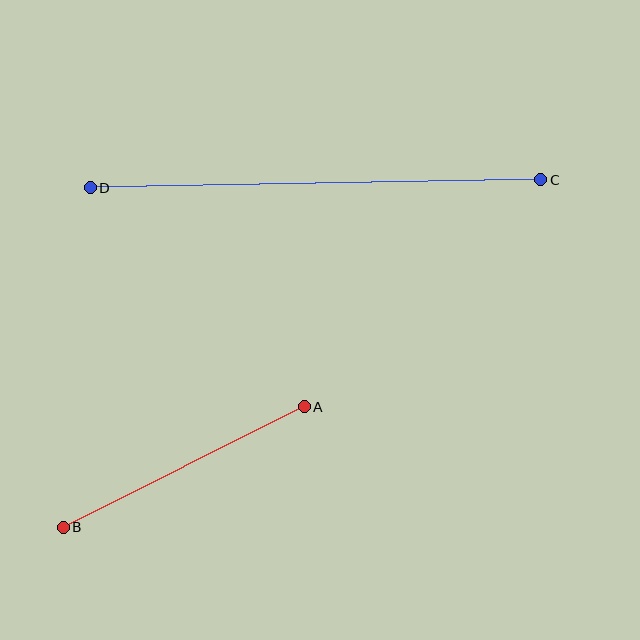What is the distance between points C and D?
The distance is approximately 450 pixels.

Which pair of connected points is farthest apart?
Points C and D are farthest apart.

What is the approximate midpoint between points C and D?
The midpoint is at approximately (315, 184) pixels.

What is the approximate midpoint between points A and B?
The midpoint is at approximately (184, 467) pixels.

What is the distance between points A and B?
The distance is approximately 270 pixels.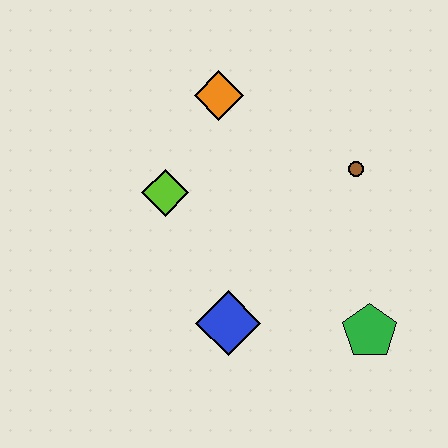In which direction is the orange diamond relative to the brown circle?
The orange diamond is to the left of the brown circle.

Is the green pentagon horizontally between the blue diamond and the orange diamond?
No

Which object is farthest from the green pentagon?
The orange diamond is farthest from the green pentagon.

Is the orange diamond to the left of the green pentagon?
Yes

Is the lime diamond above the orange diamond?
No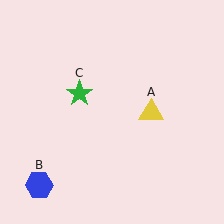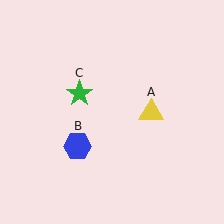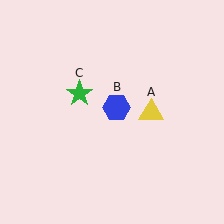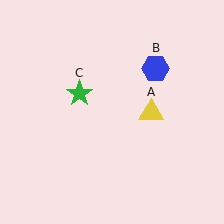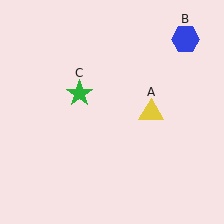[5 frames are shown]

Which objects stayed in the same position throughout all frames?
Yellow triangle (object A) and green star (object C) remained stationary.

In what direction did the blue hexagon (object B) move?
The blue hexagon (object B) moved up and to the right.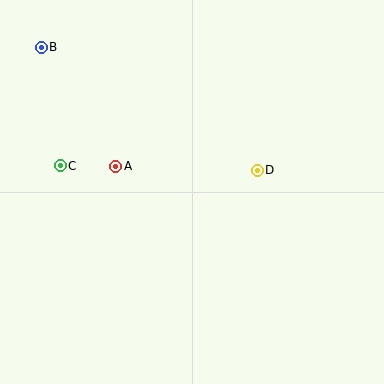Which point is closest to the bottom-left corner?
Point C is closest to the bottom-left corner.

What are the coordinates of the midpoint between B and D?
The midpoint between B and D is at (149, 109).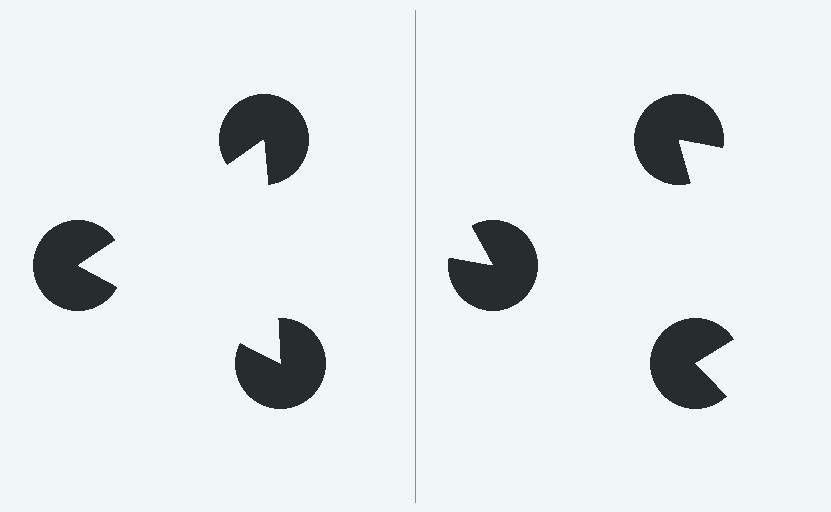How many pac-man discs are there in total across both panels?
6 — 3 on each side.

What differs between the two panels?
The pac-man discs are positioned identically on both sides; only the wedge orientations differ. On the left they align to a triangle; on the right they are misaligned.